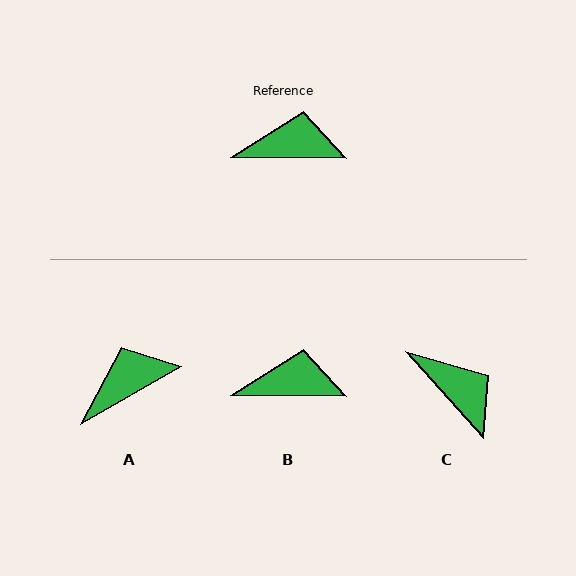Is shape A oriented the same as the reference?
No, it is off by about 30 degrees.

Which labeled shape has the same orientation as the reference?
B.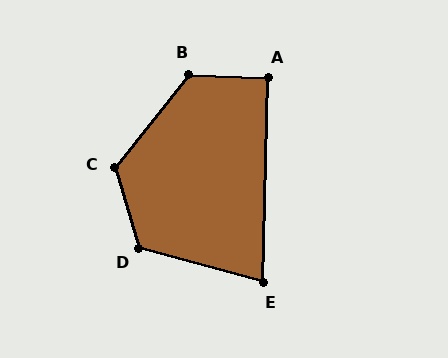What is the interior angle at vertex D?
Approximately 121 degrees (obtuse).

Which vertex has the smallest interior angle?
E, at approximately 76 degrees.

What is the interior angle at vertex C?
Approximately 125 degrees (obtuse).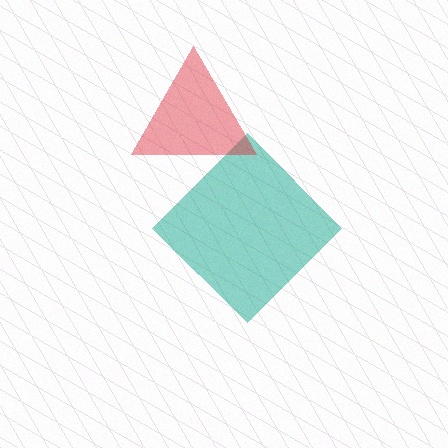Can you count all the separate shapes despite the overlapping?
Yes, there are 2 separate shapes.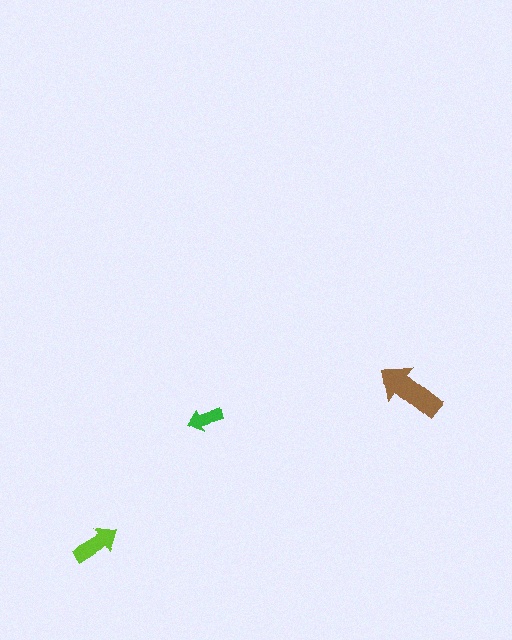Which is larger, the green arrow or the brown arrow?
The brown one.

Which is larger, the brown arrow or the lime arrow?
The brown one.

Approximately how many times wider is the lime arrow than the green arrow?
About 1.5 times wider.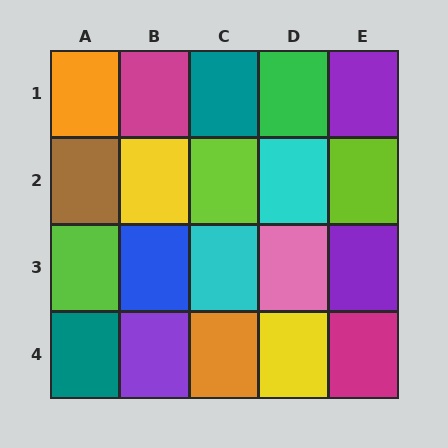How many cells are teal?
2 cells are teal.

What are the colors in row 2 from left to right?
Brown, yellow, lime, cyan, lime.